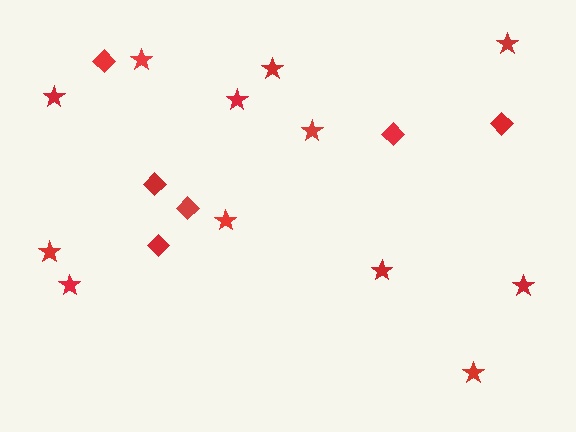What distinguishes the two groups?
There are 2 groups: one group of diamonds (6) and one group of stars (12).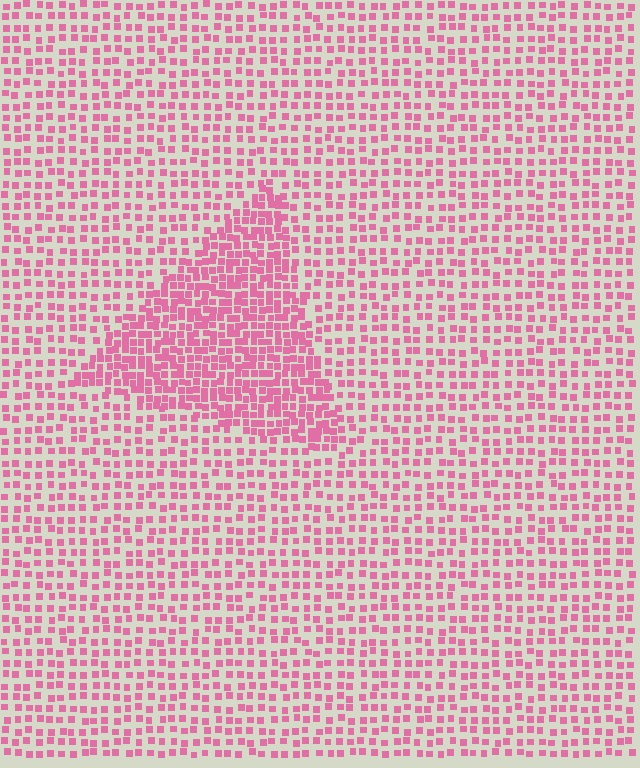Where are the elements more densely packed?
The elements are more densely packed inside the triangle boundary.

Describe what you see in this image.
The image contains small pink elements arranged at two different densities. A triangle-shaped region is visible where the elements are more densely packed than the surrounding area.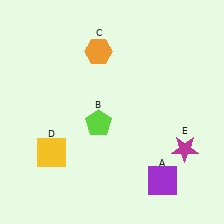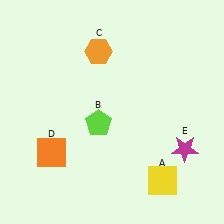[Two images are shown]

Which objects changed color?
A changed from purple to yellow. D changed from yellow to orange.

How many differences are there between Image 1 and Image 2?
There are 2 differences between the two images.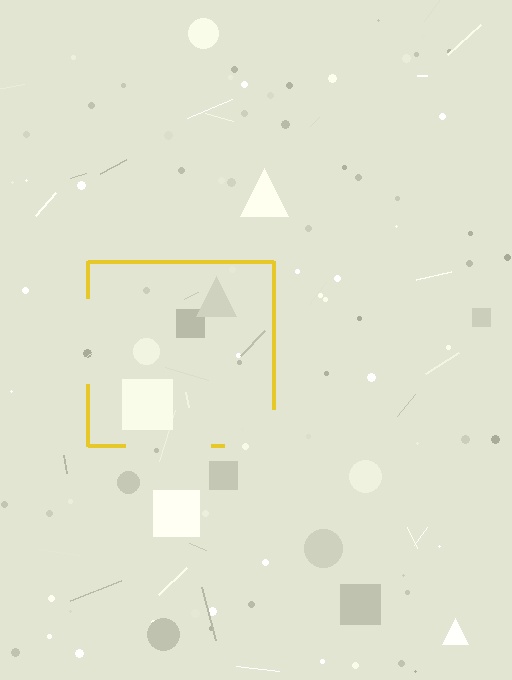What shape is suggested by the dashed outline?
The dashed outline suggests a square.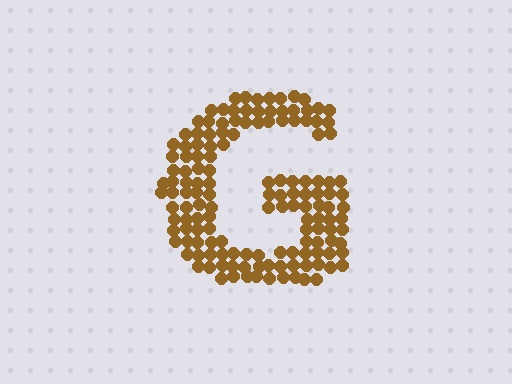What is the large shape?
The large shape is the letter G.